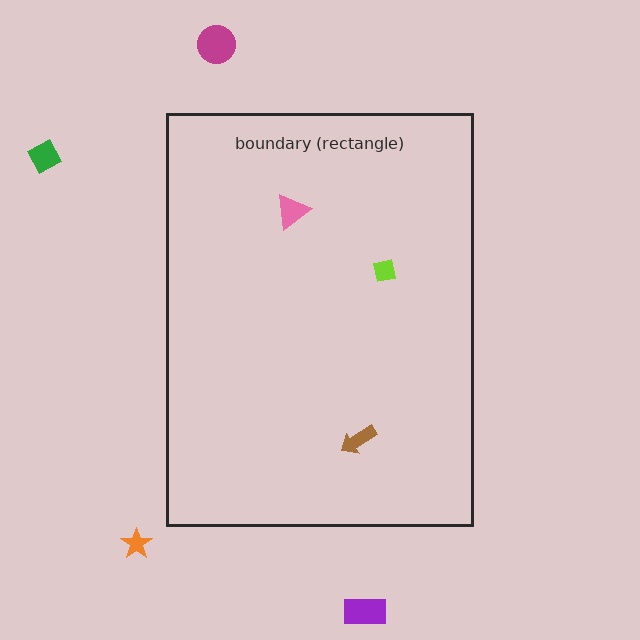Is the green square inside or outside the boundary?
Outside.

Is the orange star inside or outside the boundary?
Outside.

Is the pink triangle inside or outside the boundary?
Inside.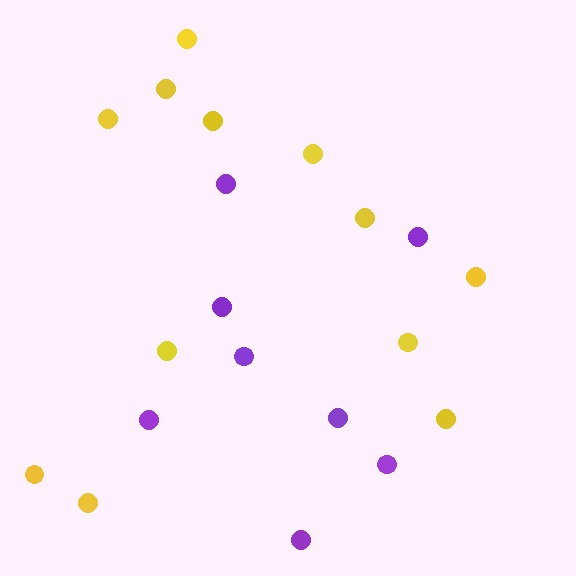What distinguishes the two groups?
There are 2 groups: one group of purple circles (8) and one group of yellow circles (12).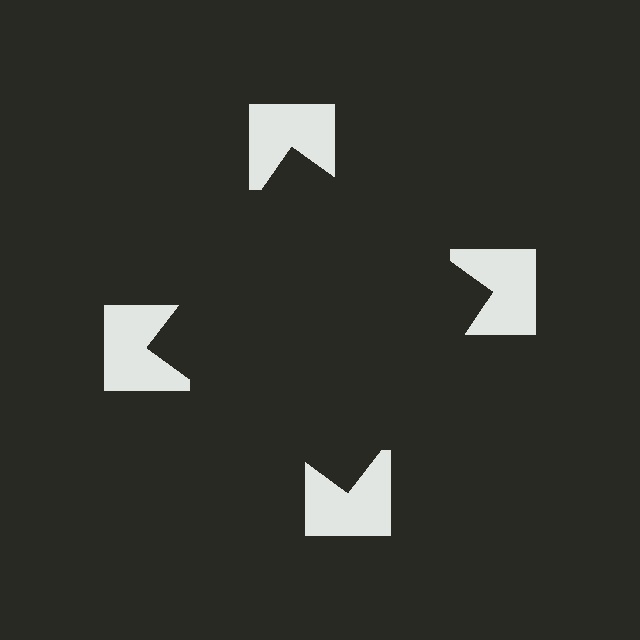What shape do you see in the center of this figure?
An illusory square — its edges are inferred from the aligned wedge cuts in the notched squares, not physically drawn.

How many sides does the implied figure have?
4 sides.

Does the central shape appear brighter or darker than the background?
It typically appears slightly darker than the background, even though no actual brightness change is drawn.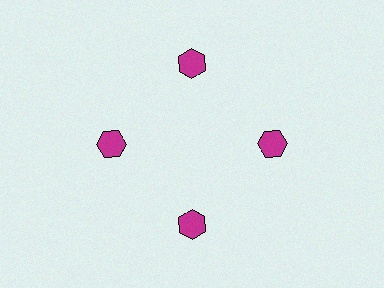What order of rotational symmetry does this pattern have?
This pattern has 4-fold rotational symmetry.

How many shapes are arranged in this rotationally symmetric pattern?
There are 4 shapes, arranged in 4 groups of 1.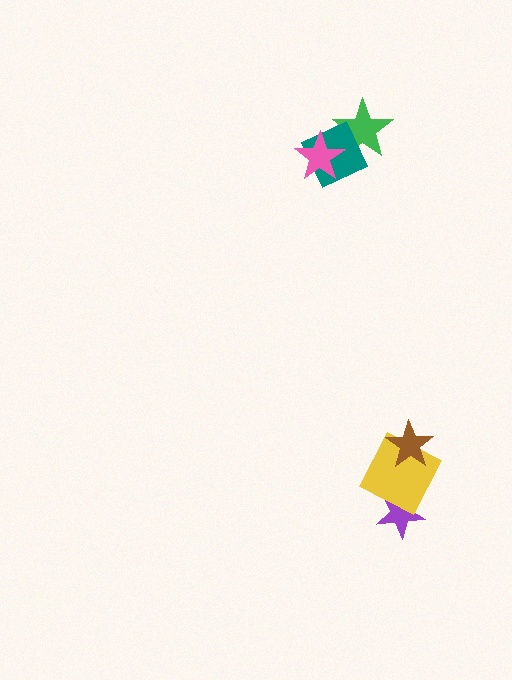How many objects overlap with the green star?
2 objects overlap with the green star.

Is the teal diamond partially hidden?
Yes, it is partially covered by another shape.